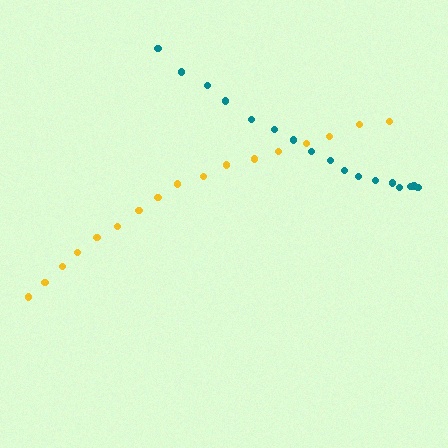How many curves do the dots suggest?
There are 2 distinct paths.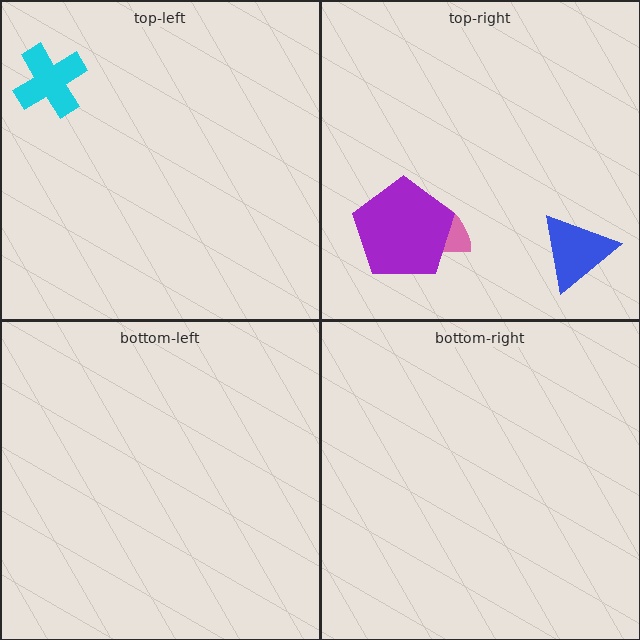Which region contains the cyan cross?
The top-left region.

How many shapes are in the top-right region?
3.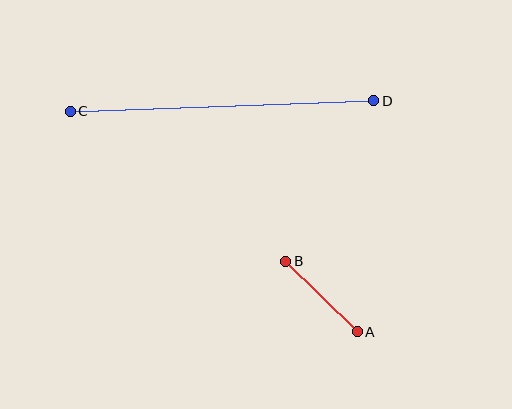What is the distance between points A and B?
The distance is approximately 100 pixels.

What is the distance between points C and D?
The distance is approximately 303 pixels.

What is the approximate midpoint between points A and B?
The midpoint is at approximately (321, 297) pixels.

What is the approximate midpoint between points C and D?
The midpoint is at approximately (222, 106) pixels.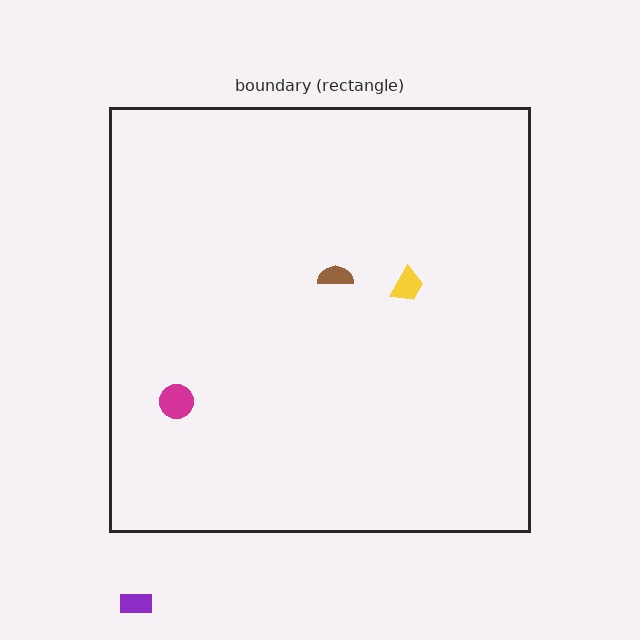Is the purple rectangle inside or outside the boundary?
Outside.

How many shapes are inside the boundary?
3 inside, 1 outside.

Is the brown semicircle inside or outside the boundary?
Inside.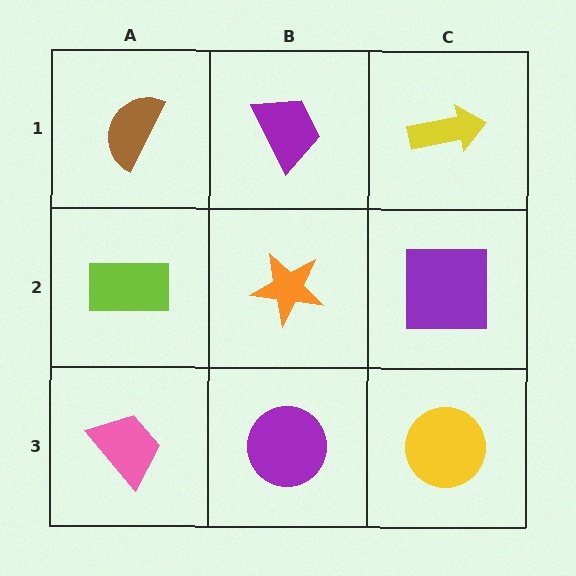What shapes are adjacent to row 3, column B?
An orange star (row 2, column B), a pink trapezoid (row 3, column A), a yellow circle (row 3, column C).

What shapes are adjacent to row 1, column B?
An orange star (row 2, column B), a brown semicircle (row 1, column A), a yellow arrow (row 1, column C).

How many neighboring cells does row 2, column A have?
3.